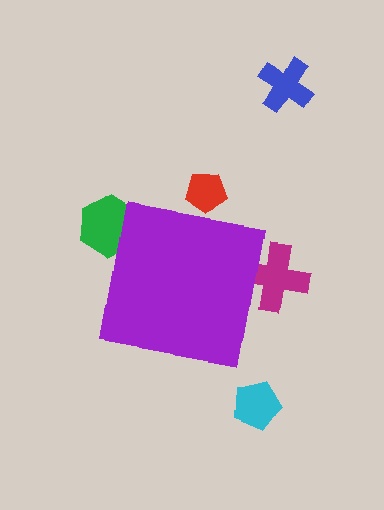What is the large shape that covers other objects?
A purple square.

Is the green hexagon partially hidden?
Yes, the green hexagon is partially hidden behind the purple square.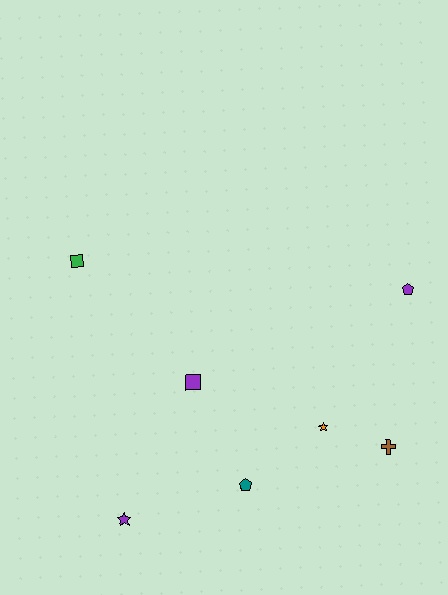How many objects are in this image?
There are 7 objects.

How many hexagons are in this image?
There are no hexagons.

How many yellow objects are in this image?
There are no yellow objects.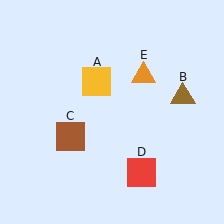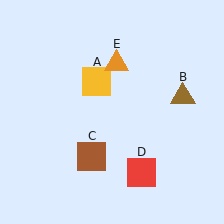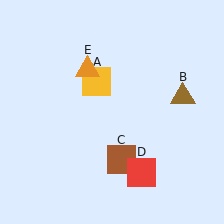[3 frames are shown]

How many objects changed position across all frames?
2 objects changed position: brown square (object C), orange triangle (object E).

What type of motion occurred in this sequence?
The brown square (object C), orange triangle (object E) rotated counterclockwise around the center of the scene.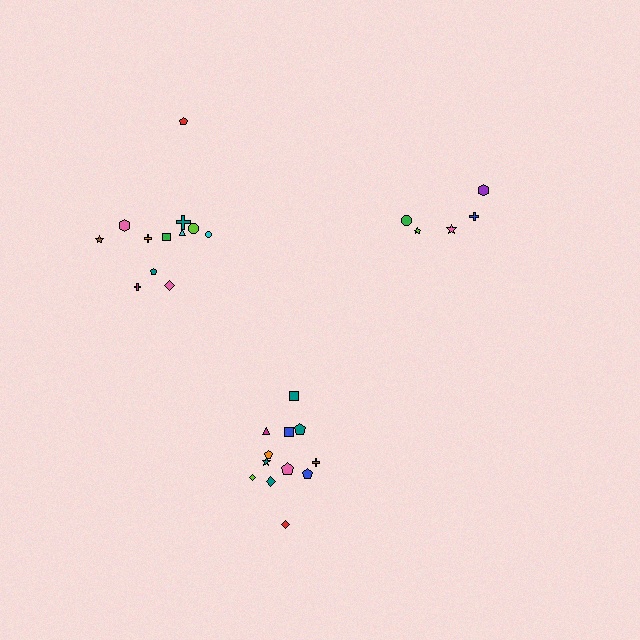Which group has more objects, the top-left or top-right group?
The top-left group.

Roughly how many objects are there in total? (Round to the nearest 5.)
Roughly 30 objects in total.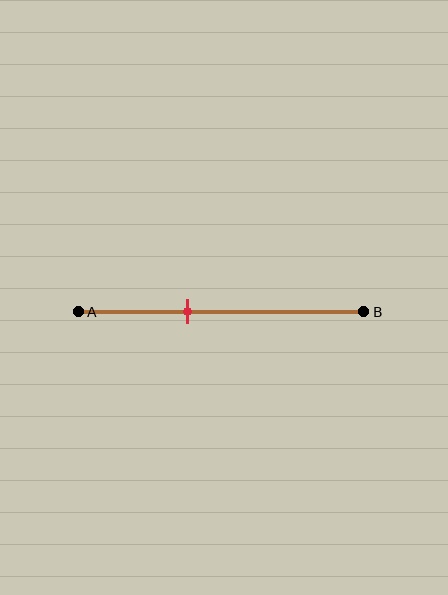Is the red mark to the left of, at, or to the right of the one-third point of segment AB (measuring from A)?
The red mark is to the right of the one-third point of segment AB.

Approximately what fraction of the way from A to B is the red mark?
The red mark is approximately 40% of the way from A to B.